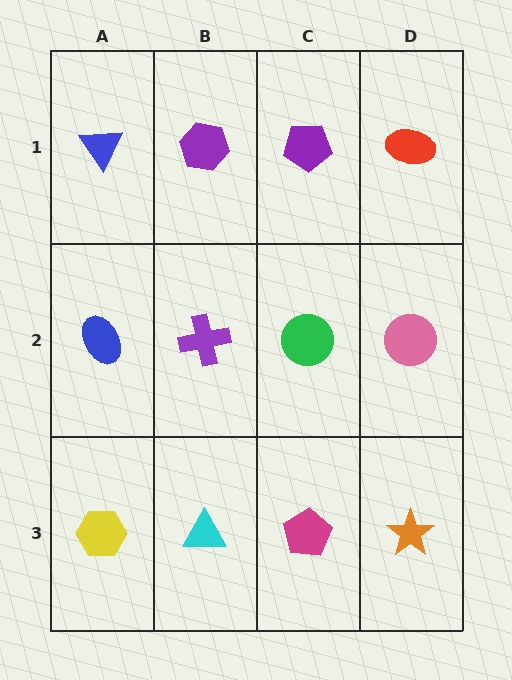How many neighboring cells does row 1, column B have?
3.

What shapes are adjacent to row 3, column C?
A green circle (row 2, column C), a cyan triangle (row 3, column B), an orange star (row 3, column D).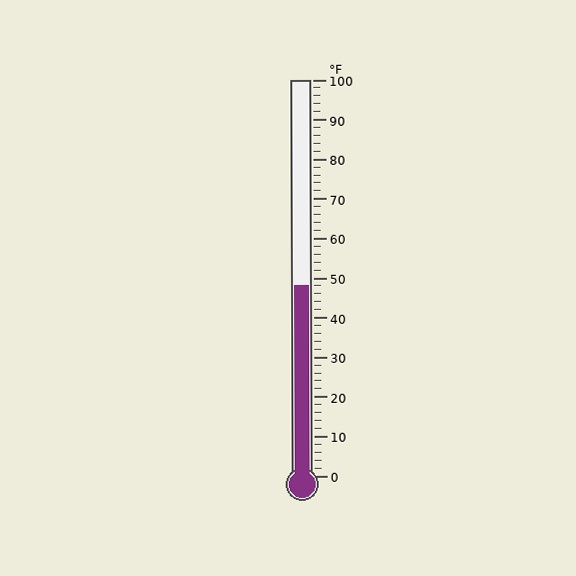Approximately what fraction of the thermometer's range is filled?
The thermometer is filled to approximately 50% of its range.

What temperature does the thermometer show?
The thermometer shows approximately 48°F.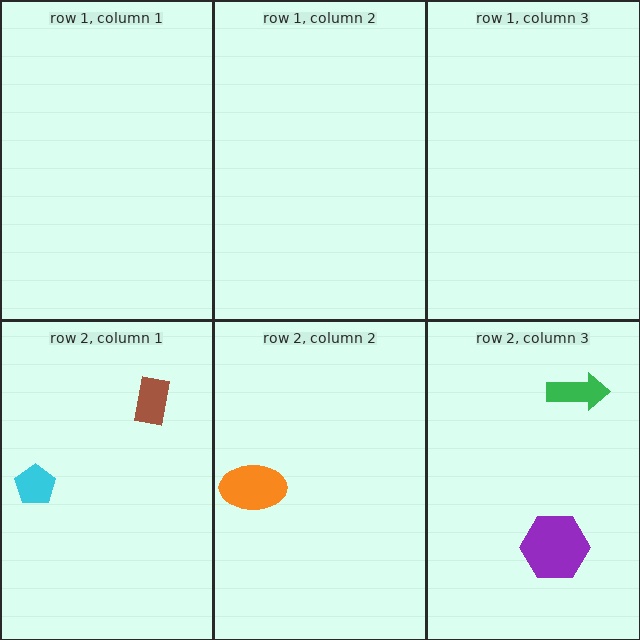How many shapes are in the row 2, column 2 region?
1.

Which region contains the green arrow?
The row 2, column 3 region.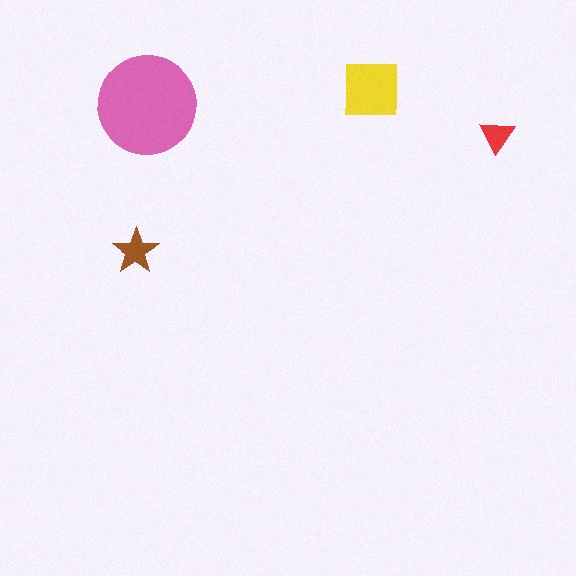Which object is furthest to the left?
The brown star is leftmost.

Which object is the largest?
The pink circle.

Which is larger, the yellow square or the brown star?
The yellow square.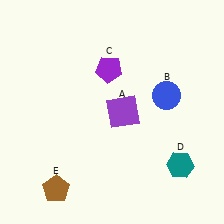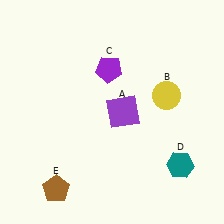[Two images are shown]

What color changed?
The circle (B) changed from blue in Image 1 to yellow in Image 2.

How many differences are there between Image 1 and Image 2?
There is 1 difference between the two images.